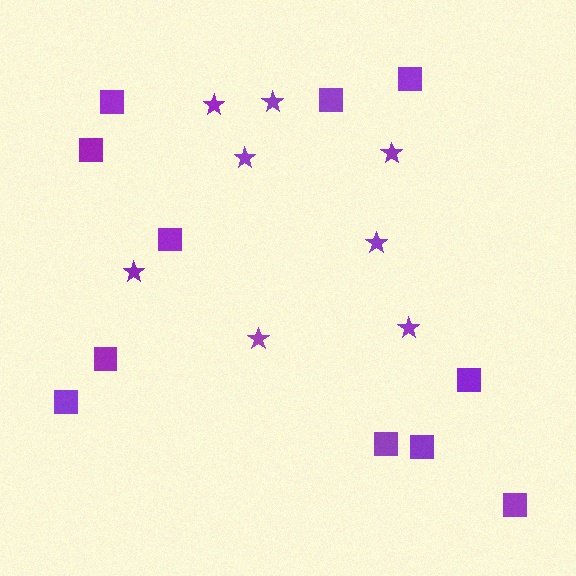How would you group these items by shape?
There are 2 groups: one group of stars (8) and one group of squares (11).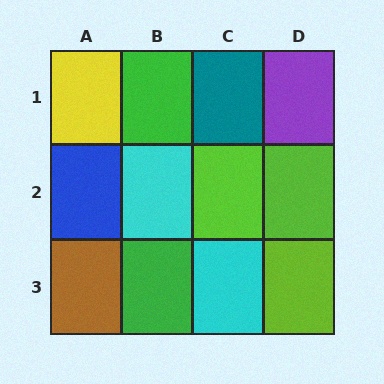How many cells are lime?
3 cells are lime.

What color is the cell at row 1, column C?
Teal.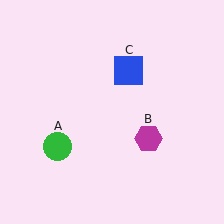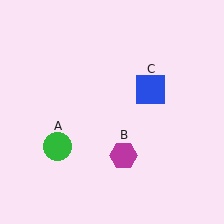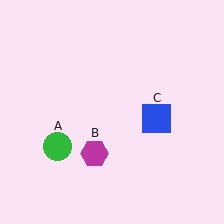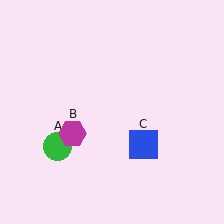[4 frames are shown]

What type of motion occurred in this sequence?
The magenta hexagon (object B), blue square (object C) rotated clockwise around the center of the scene.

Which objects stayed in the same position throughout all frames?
Green circle (object A) remained stationary.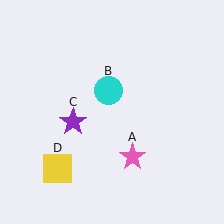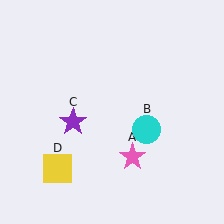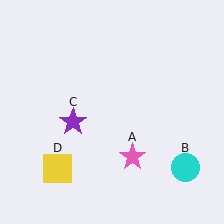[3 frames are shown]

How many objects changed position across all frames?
1 object changed position: cyan circle (object B).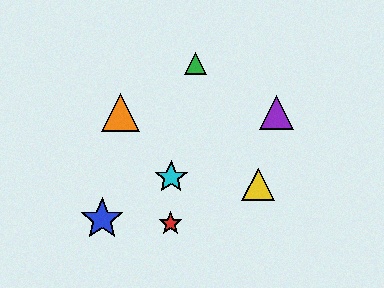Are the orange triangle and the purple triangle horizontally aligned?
Yes, both are at y≈113.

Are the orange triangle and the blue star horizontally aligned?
No, the orange triangle is at y≈113 and the blue star is at y≈219.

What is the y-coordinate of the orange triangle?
The orange triangle is at y≈113.